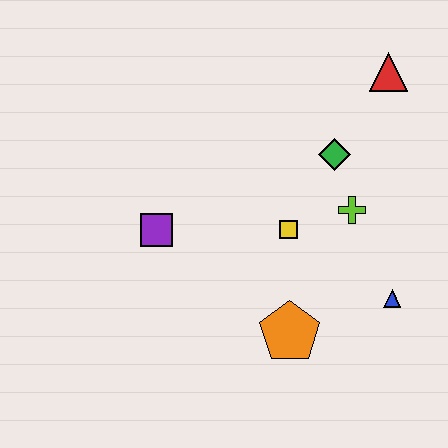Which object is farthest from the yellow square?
The red triangle is farthest from the yellow square.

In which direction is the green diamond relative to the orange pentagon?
The green diamond is above the orange pentagon.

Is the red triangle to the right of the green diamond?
Yes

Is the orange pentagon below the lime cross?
Yes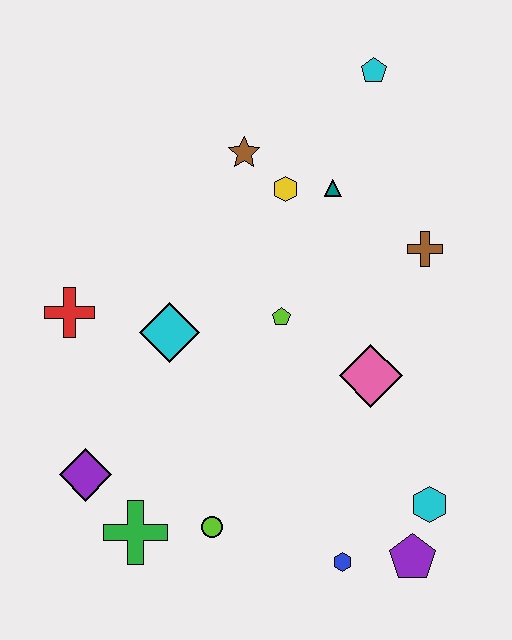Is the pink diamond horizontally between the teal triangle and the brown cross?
Yes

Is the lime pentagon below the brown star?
Yes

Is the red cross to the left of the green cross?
Yes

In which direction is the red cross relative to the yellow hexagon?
The red cross is to the left of the yellow hexagon.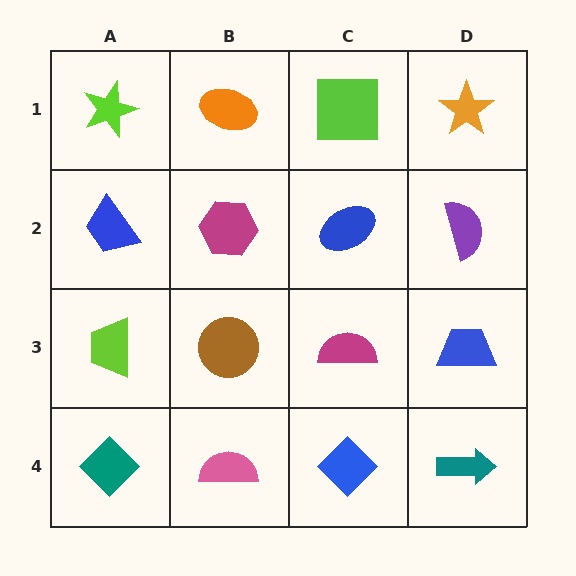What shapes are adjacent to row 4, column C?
A magenta semicircle (row 3, column C), a pink semicircle (row 4, column B), a teal arrow (row 4, column D).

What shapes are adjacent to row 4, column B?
A brown circle (row 3, column B), a teal diamond (row 4, column A), a blue diamond (row 4, column C).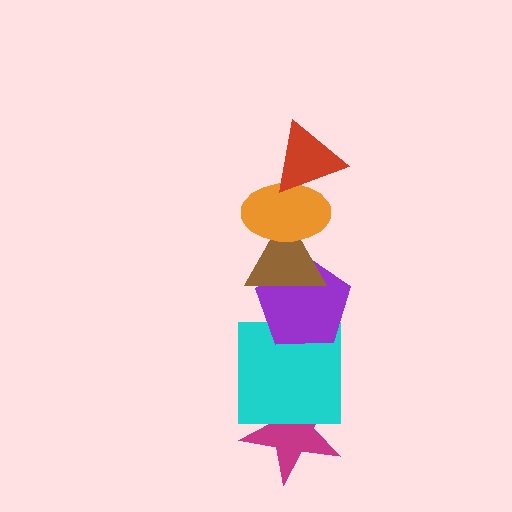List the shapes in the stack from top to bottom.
From top to bottom: the red triangle, the orange ellipse, the brown triangle, the purple pentagon, the cyan square, the magenta star.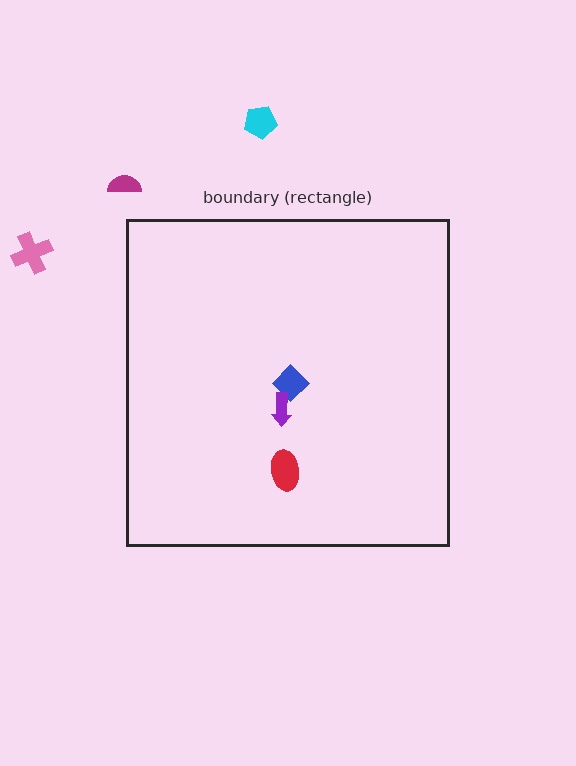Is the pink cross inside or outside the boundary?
Outside.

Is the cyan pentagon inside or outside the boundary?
Outside.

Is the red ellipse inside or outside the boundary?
Inside.